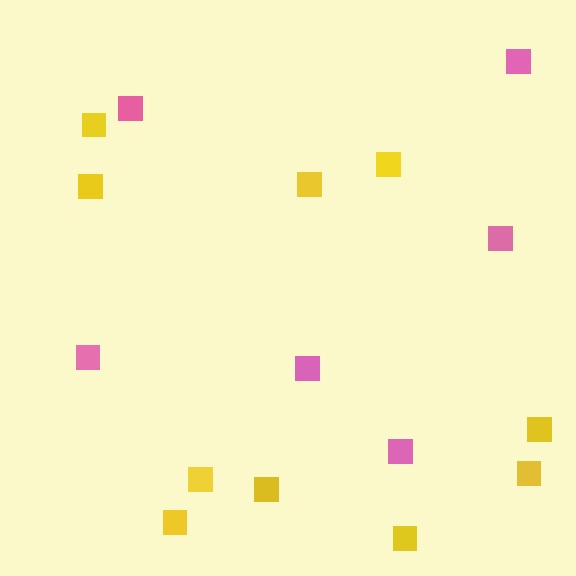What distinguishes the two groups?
There are 2 groups: one group of pink squares (6) and one group of yellow squares (10).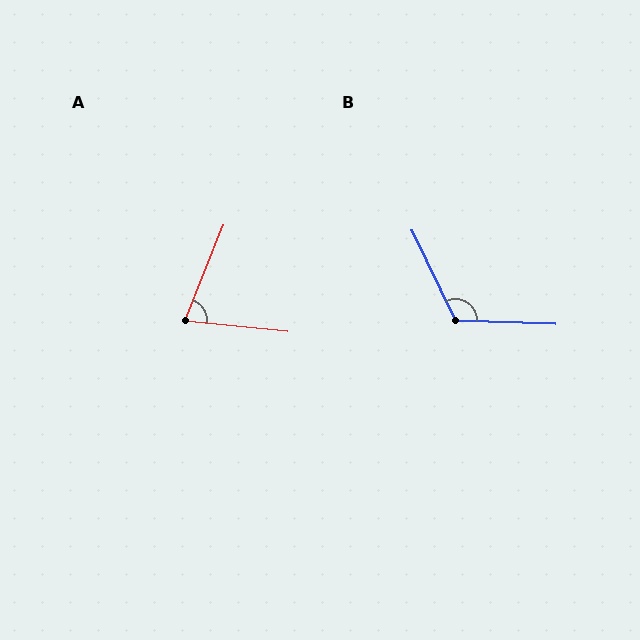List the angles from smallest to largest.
A (74°), B (118°).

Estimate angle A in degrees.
Approximately 74 degrees.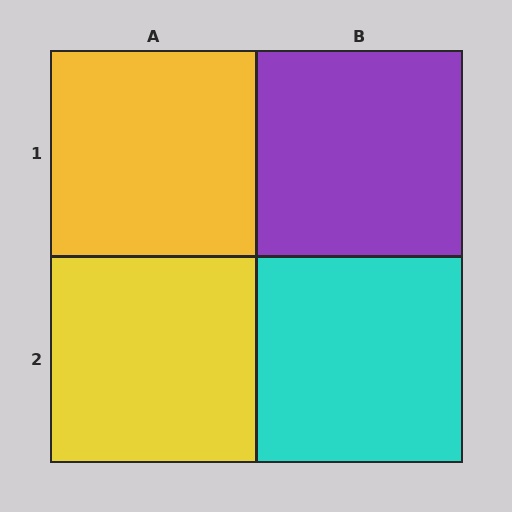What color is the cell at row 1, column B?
Purple.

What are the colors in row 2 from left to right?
Yellow, cyan.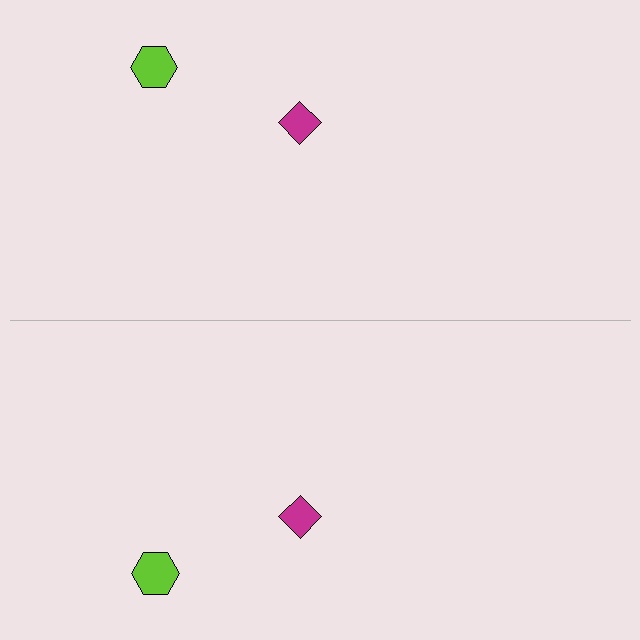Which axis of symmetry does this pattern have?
The pattern has a horizontal axis of symmetry running through the center of the image.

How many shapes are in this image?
There are 4 shapes in this image.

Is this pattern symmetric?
Yes, this pattern has bilateral (reflection) symmetry.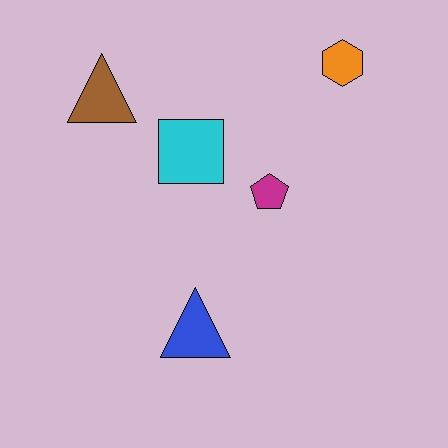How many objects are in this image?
There are 5 objects.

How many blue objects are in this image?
There is 1 blue object.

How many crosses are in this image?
There are no crosses.